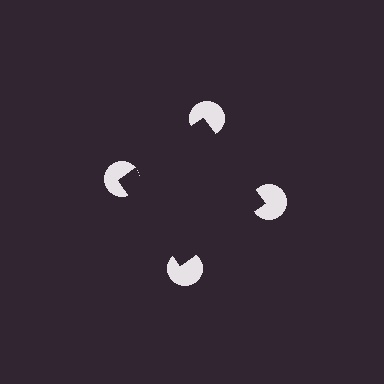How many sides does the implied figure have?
4 sides.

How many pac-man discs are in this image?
There are 4 — one at each vertex of the illusory square.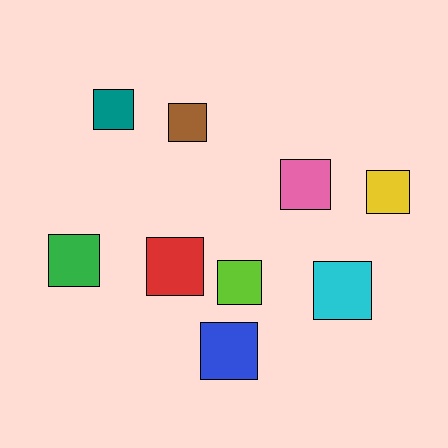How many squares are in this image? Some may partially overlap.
There are 9 squares.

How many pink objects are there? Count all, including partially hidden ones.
There is 1 pink object.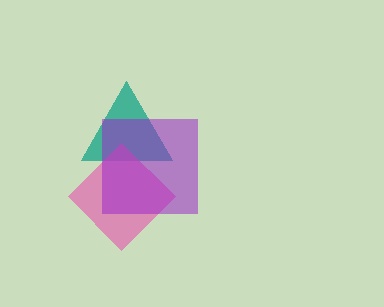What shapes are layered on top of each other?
The layered shapes are: a teal triangle, a pink diamond, a purple square.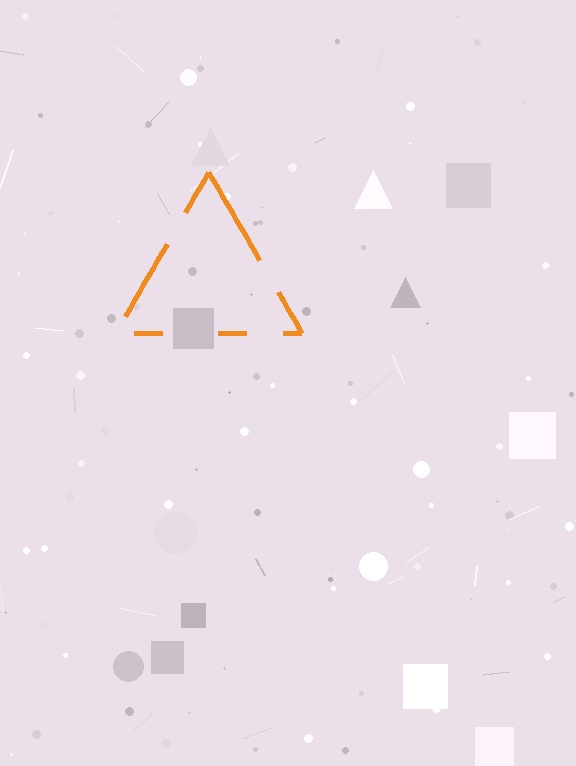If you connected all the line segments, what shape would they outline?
They would outline a triangle.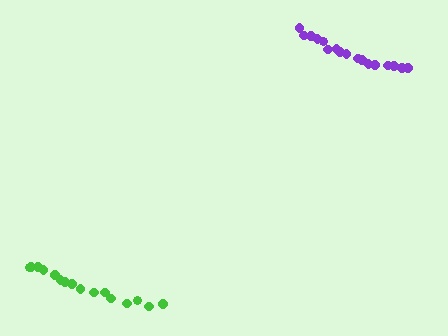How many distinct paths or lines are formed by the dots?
There are 2 distinct paths.